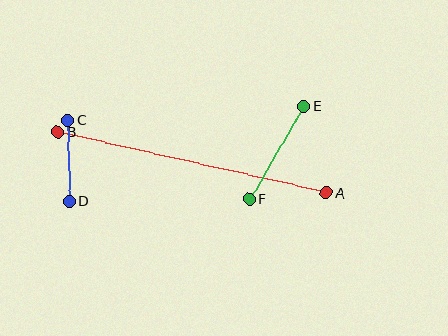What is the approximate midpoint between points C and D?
The midpoint is at approximately (69, 160) pixels.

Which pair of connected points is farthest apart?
Points A and B are farthest apart.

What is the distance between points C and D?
The distance is approximately 81 pixels.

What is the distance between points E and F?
The distance is approximately 108 pixels.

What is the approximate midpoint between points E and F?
The midpoint is at approximately (277, 152) pixels.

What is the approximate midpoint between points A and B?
The midpoint is at approximately (192, 162) pixels.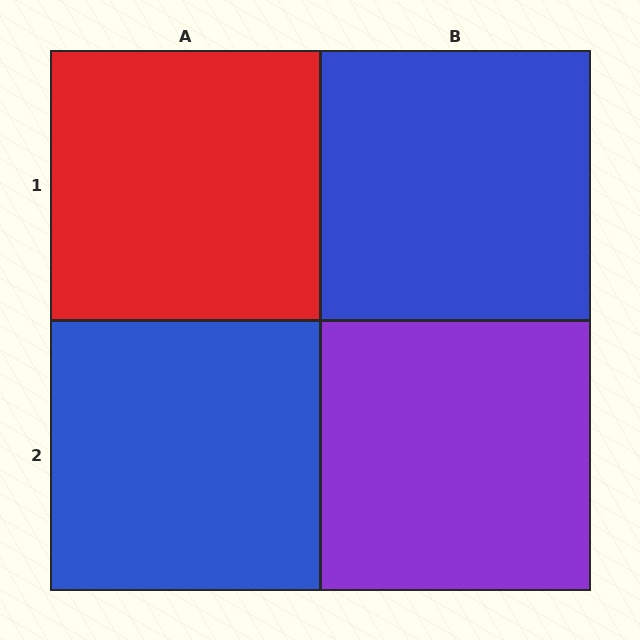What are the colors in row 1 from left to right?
Red, blue.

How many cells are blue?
2 cells are blue.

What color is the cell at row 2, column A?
Blue.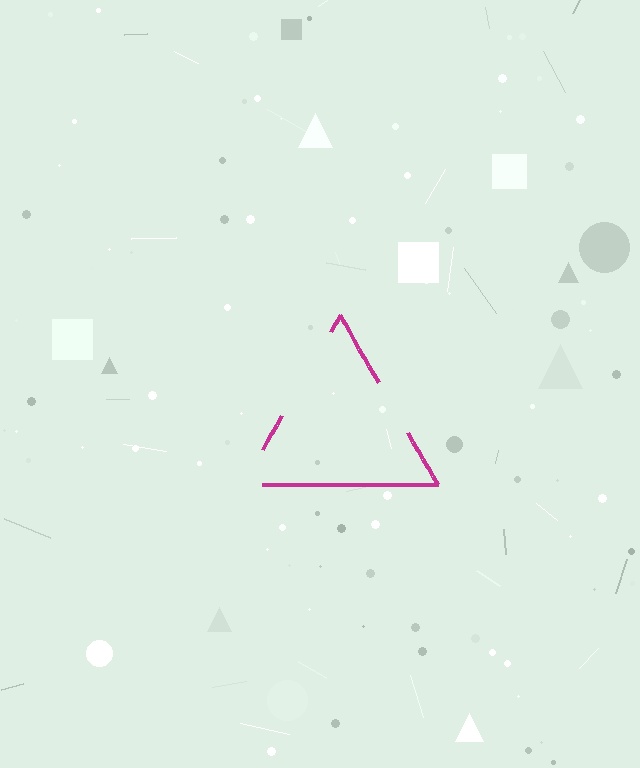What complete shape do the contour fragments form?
The contour fragments form a triangle.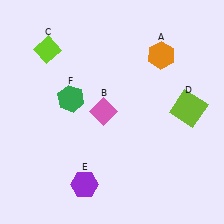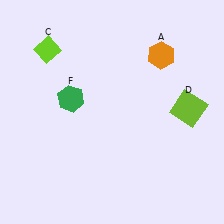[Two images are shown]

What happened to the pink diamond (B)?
The pink diamond (B) was removed in Image 2. It was in the top-left area of Image 1.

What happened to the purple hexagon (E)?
The purple hexagon (E) was removed in Image 2. It was in the bottom-left area of Image 1.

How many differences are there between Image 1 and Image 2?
There are 2 differences between the two images.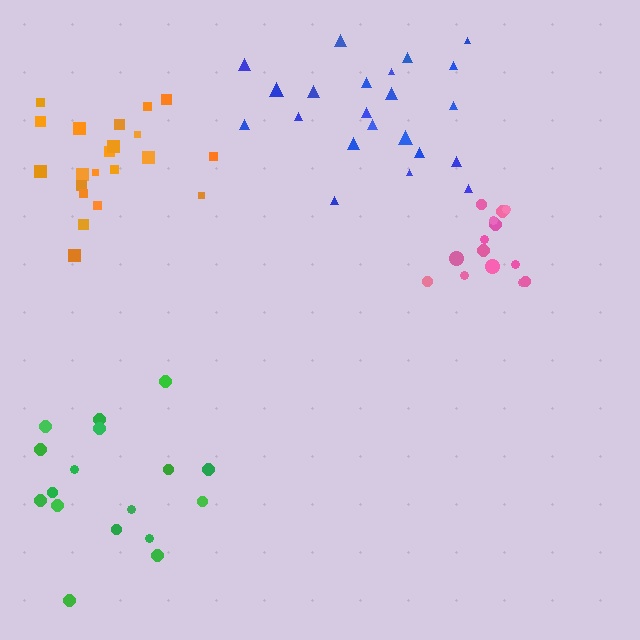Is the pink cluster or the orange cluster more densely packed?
Pink.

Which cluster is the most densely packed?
Pink.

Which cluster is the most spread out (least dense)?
Green.